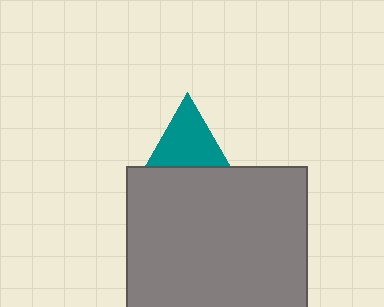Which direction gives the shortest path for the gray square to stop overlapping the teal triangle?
Moving down gives the shortest separation.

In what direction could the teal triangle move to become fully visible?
The teal triangle could move up. That would shift it out from behind the gray square entirely.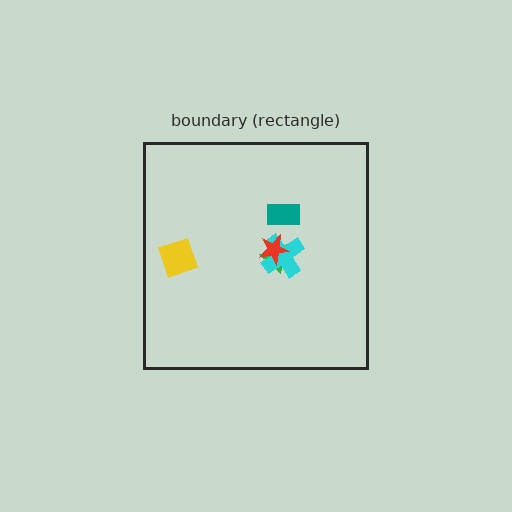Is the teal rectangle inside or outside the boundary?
Inside.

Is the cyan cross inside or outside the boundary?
Inside.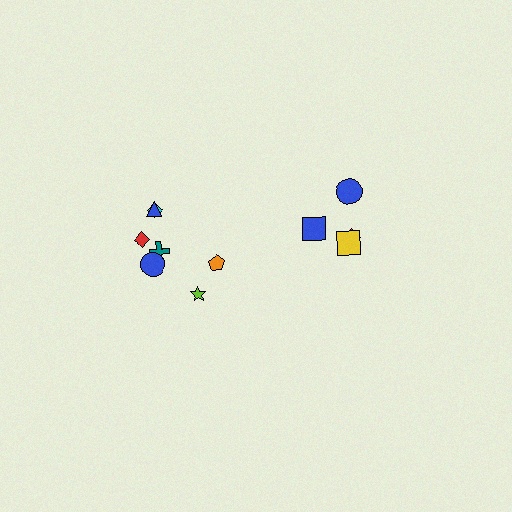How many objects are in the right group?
There are 4 objects.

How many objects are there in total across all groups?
There are 11 objects.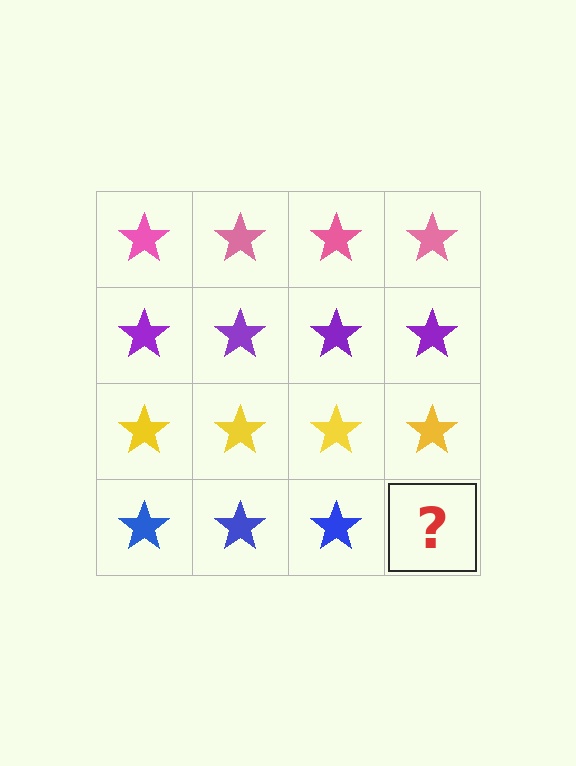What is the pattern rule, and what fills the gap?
The rule is that each row has a consistent color. The gap should be filled with a blue star.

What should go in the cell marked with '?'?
The missing cell should contain a blue star.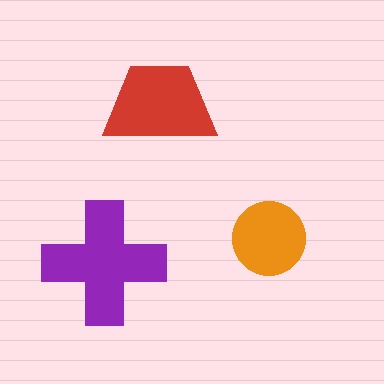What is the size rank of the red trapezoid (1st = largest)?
2nd.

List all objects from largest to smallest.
The purple cross, the red trapezoid, the orange circle.